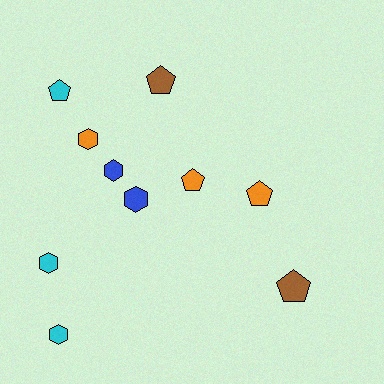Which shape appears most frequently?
Hexagon, with 5 objects.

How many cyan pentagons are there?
There is 1 cyan pentagon.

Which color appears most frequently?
Cyan, with 3 objects.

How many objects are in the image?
There are 10 objects.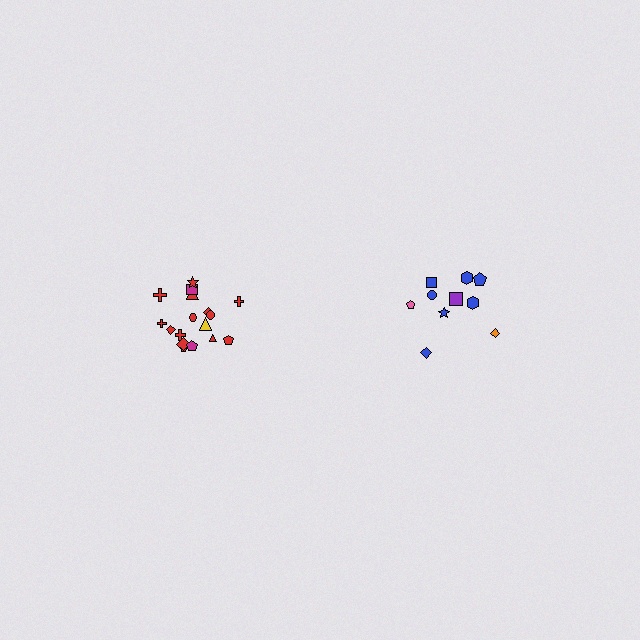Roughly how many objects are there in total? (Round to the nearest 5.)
Roughly 30 objects in total.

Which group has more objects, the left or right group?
The left group.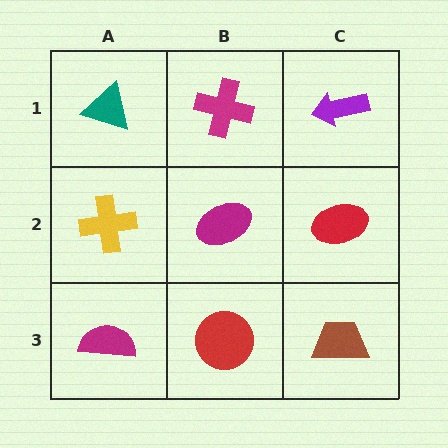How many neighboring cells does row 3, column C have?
2.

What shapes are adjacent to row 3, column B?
A magenta ellipse (row 2, column B), a magenta semicircle (row 3, column A), a brown trapezoid (row 3, column C).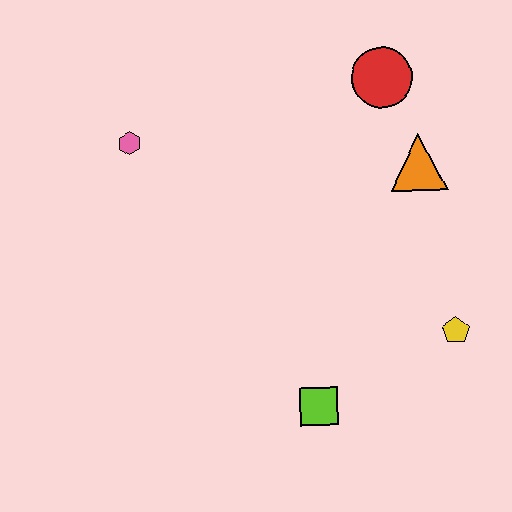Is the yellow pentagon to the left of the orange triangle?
No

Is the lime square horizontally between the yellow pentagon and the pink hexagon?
Yes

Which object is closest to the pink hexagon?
The red circle is closest to the pink hexagon.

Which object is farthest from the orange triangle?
The pink hexagon is farthest from the orange triangle.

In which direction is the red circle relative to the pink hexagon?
The red circle is to the right of the pink hexagon.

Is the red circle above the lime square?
Yes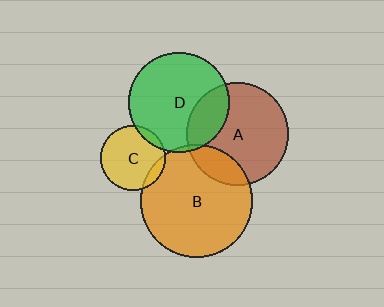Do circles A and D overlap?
Yes.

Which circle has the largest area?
Circle B (orange).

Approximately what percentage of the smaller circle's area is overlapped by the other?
Approximately 25%.